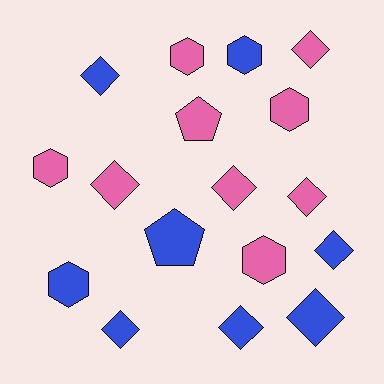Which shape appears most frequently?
Diamond, with 9 objects.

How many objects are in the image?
There are 17 objects.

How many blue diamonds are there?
There are 5 blue diamonds.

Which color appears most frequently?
Pink, with 9 objects.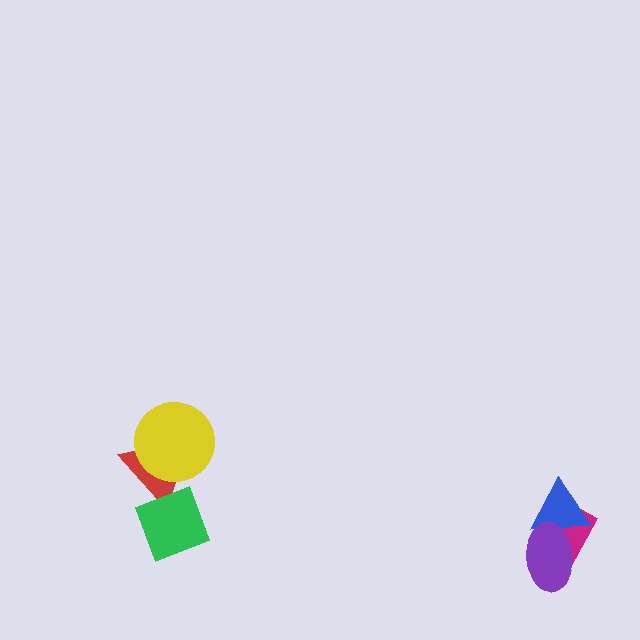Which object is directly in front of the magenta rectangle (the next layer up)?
The blue triangle is directly in front of the magenta rectangle.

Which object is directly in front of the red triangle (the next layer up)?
The yellow circle is directly in front of the red triangle.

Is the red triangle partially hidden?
Yes, it is partially covered by another shape.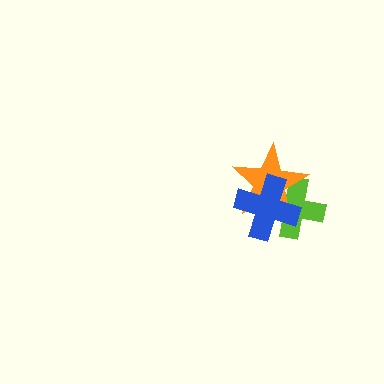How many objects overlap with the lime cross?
2 objects overlap with the lime cross.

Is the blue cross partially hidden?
No, no other shape covers it.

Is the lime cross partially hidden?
Yes, it is partially covered by another shape.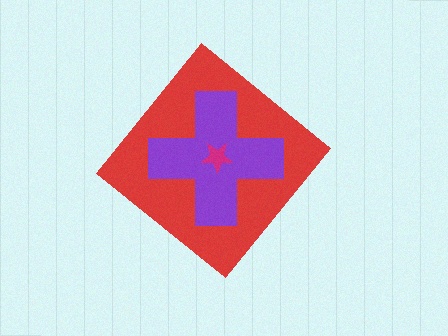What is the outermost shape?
The red diamond.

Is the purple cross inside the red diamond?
Yes.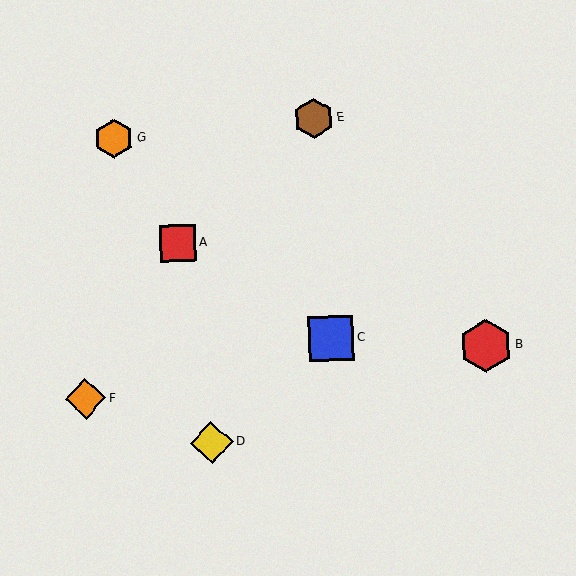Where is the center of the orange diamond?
The center of the orange diamond is at (86, 399).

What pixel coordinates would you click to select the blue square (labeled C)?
Click at (331, 339) to select the blue square C.